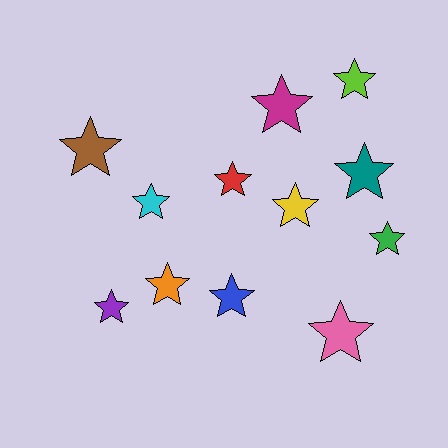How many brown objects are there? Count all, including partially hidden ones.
There is 1 brown object.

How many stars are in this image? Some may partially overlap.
There are 12 stars.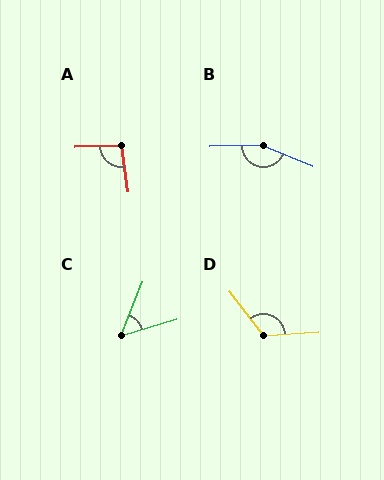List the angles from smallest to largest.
C (52°), A (96°), D (124°), B (156°).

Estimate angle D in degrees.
Approximately 124 degrees.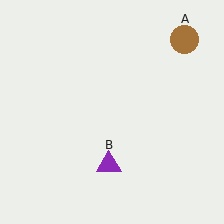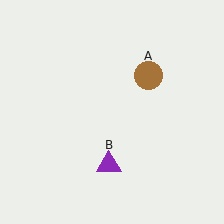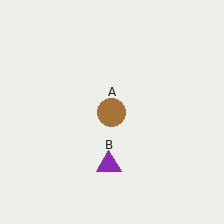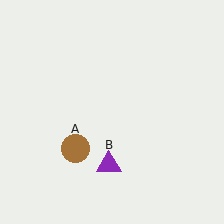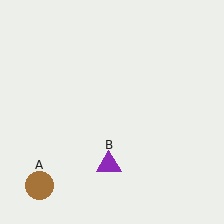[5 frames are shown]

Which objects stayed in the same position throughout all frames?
Purple triangle (object B) remained stationary.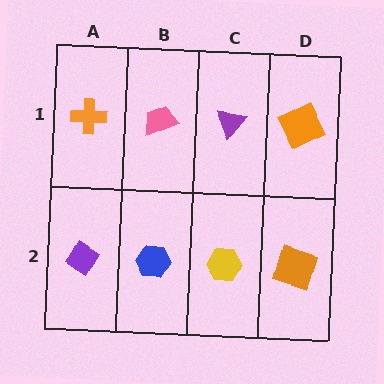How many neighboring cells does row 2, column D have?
2.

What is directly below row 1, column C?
A yellow hexagon.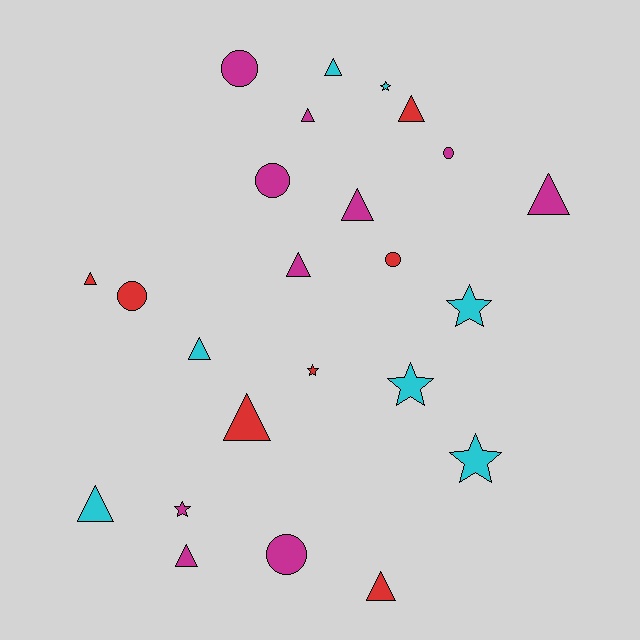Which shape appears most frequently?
Triangle, with 12 objects.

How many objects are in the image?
There are 24 objects.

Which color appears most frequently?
Magenta, with 10 objects.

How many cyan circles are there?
There are no cyan circles.